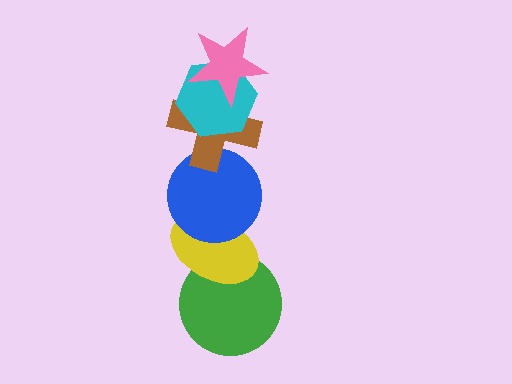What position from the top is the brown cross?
The brown cross is 3rd from the top.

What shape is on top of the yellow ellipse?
The blue circle is on top of the yellow ellipse.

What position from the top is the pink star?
The pink star is 1st from the top.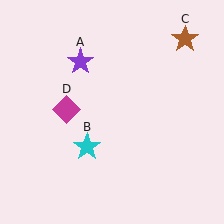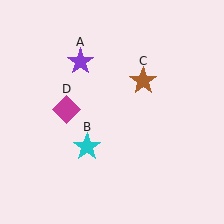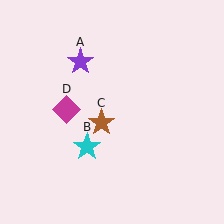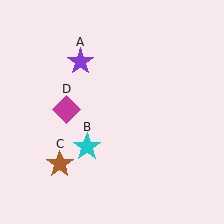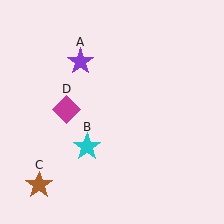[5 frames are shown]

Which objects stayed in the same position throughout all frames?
Purple star (object A) and cyan star (object B) and magenta diamond (object D) remained stationary.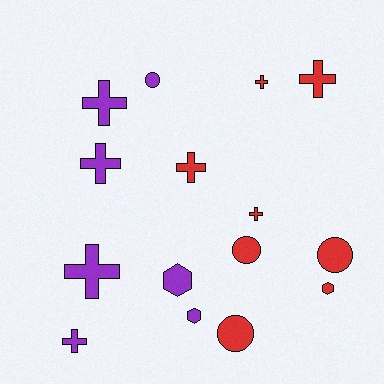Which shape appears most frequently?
Cross, with 8 objects.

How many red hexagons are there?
There is 1 red hexagon.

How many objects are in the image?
There are 15 objects.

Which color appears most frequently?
Red, with 8 objects.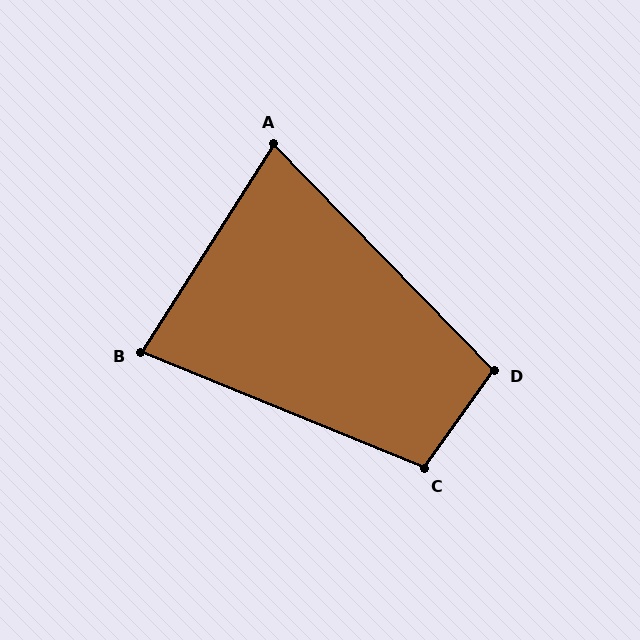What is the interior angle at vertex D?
Approximately 100 degrees (obtuse).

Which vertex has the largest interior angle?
C, at approximately 103 degrees.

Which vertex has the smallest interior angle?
A, at approximately 77 degrees.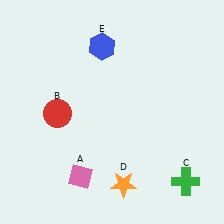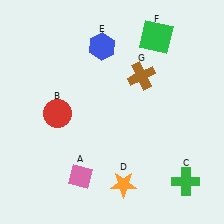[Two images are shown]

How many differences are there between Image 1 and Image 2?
There are 2 differences between the two images.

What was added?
A green square (F), a brown cross (G) were added in Image 2.